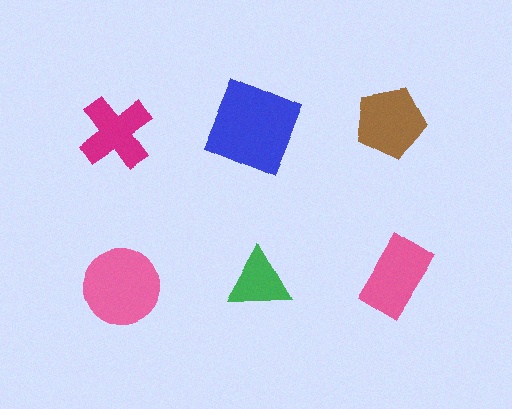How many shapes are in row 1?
3 shapes.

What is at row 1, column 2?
A blue square.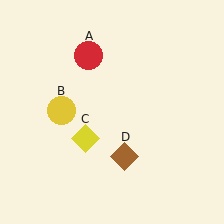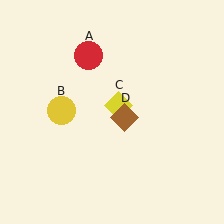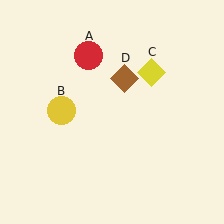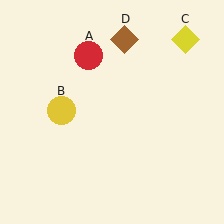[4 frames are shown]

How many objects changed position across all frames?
2 objects changed position: yellow diamond (object C), brown diamond (object D).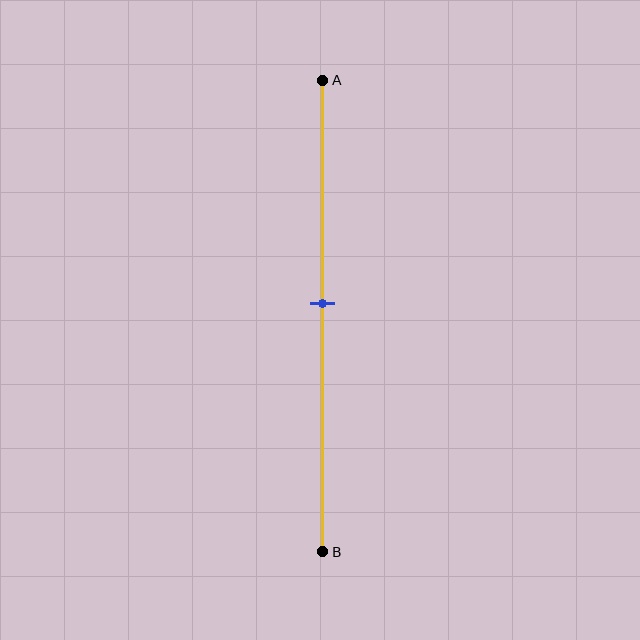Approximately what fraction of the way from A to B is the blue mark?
The blue mark is approximately 45% of the way from A to B.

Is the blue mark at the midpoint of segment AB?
Yes, the mark is approximately at the midpoint.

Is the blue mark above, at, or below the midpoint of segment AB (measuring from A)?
The blue mark is approximately at the midpoint of segment AB.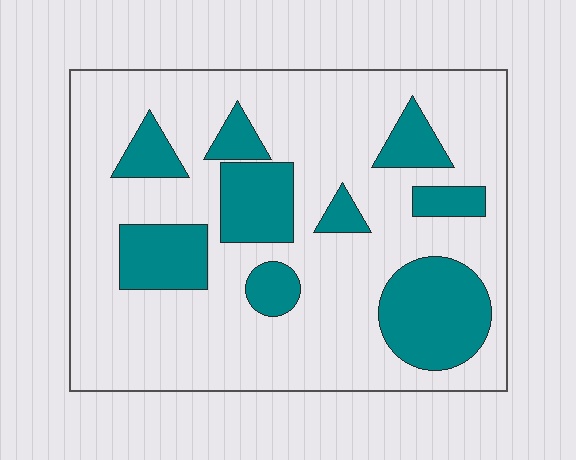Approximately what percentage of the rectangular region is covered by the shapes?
Approximately 25%.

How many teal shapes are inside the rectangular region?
9.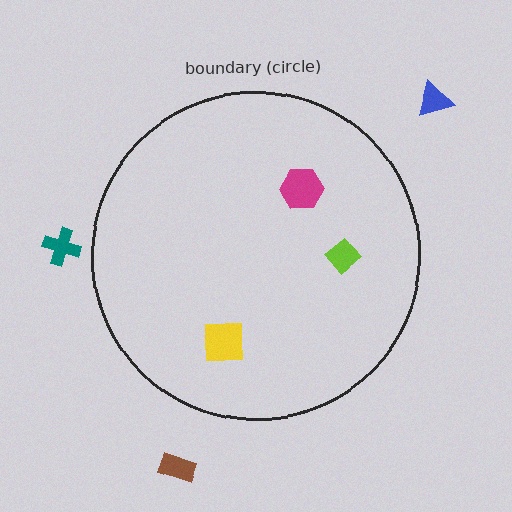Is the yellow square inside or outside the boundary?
Inside.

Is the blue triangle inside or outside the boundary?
Outside.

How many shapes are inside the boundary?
3 inside, 3 outside.